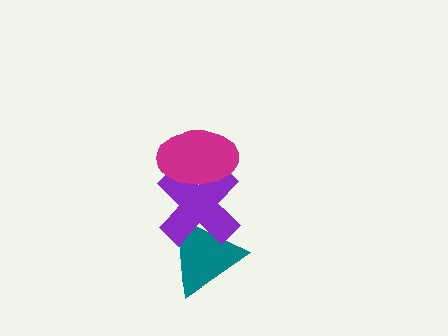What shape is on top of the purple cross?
The magenta ellipse is on top of the purple cross.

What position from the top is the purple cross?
The purple cross is 2nd from the top.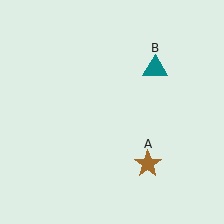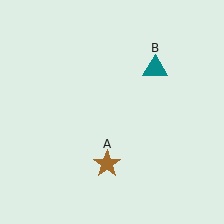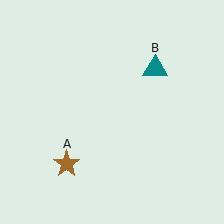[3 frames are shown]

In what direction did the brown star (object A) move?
The brown star (object A) moved left.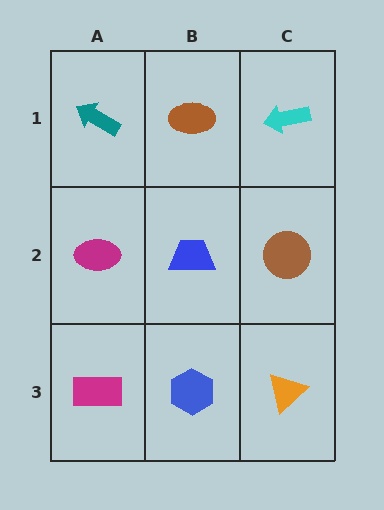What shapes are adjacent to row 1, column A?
A magenta ellipse (row 2, column A), a brown ellipse (row 1, column B).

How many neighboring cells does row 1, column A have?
2.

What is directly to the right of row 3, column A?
A blue hexagon.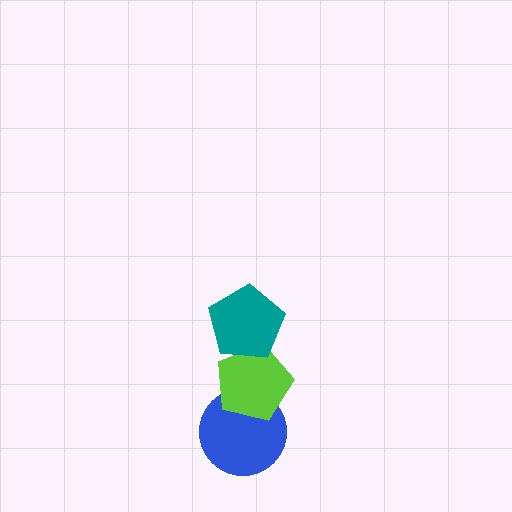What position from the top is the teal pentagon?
The teal pentagon is 1st from the top.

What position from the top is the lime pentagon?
The lime pentagon is 2nd from the top.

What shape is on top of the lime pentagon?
The teal pentagon is on top of the lime pentagon.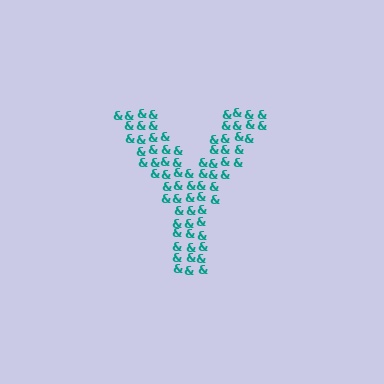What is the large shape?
The large shape is the letter Y.